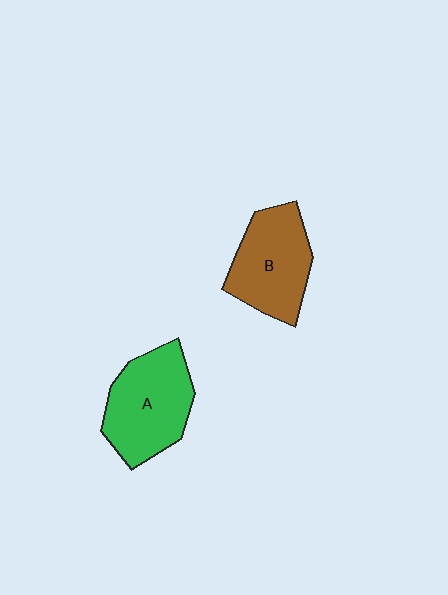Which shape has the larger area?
Shape A (green).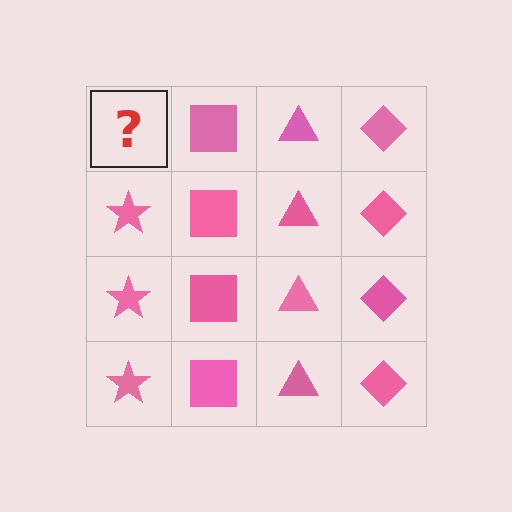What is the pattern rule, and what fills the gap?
The rule is that each column has a consistent shape. The gap should be filled with a pink star.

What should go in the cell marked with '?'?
The missing cell should contain a pink star.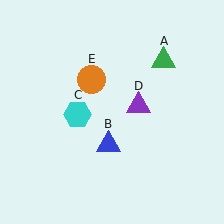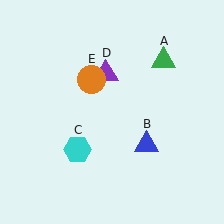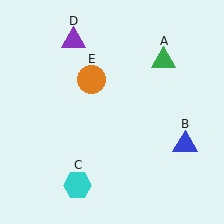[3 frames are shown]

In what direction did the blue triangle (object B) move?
The blue triangle (object B) moved right.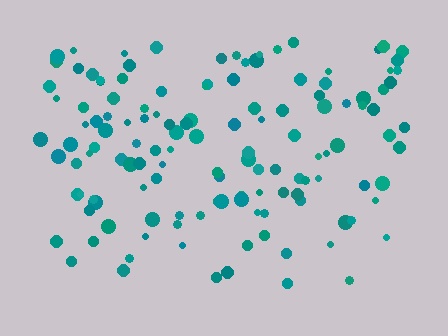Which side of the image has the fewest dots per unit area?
The bottom.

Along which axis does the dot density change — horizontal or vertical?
Vertical.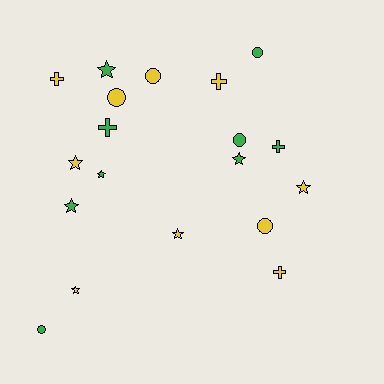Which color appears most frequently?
Yellow, with 10 objects.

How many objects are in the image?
There are 19 objects.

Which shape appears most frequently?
Star, with 8 objects.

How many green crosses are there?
There are 2 green crosses.